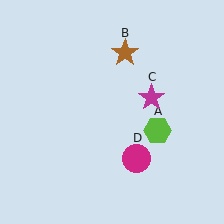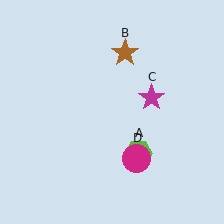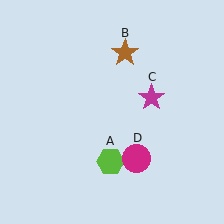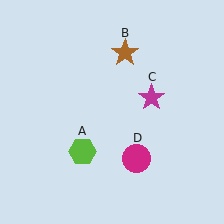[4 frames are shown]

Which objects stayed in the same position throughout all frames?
Brown star (object B) and magenta star (object C) and magenta circle (object D) remained stationary.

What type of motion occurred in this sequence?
The lime hexagon (object A) rotated clockwise around the center of the scene.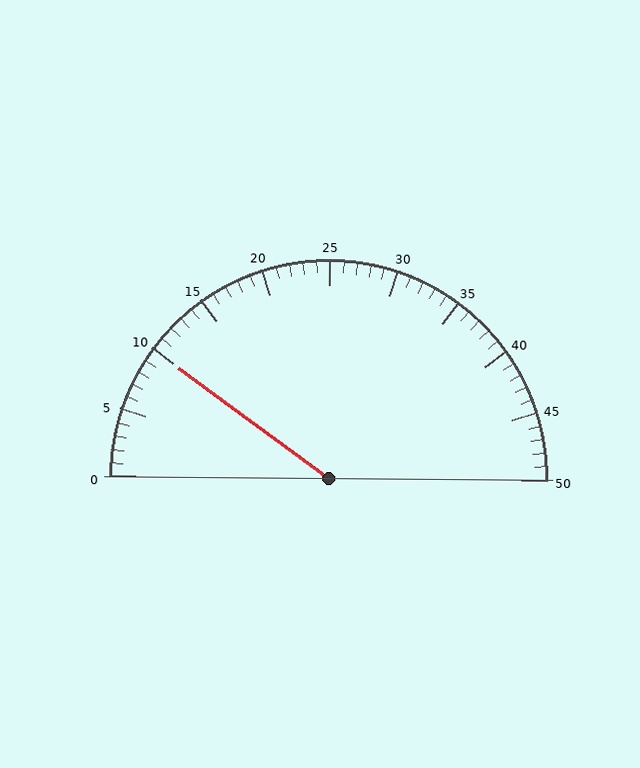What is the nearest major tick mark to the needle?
The nearest major tick mark is 10.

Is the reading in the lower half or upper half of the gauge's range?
The reading is in the lower half of the range (0 to 50).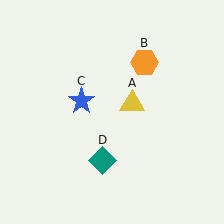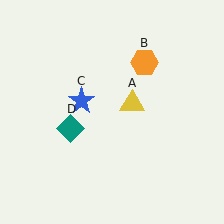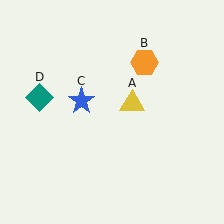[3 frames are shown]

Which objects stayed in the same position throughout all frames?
Yellow triangle (object A) and orange hexagon (object B) and blue star (object C) remained stationary.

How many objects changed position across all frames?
1 object changed position: teal diamond (object D).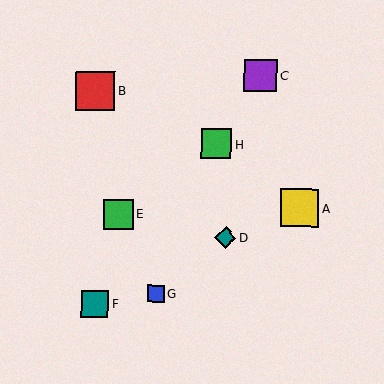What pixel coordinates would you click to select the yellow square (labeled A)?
Click at (300, 208) to select the yellow square A.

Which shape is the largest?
The red square (labeled B) is the largest.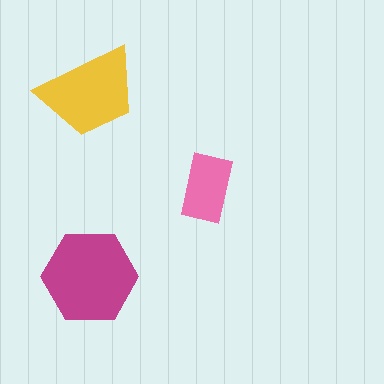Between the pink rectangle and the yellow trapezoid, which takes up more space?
The yellow trapezoid.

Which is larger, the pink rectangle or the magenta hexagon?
The magenta hexagon.